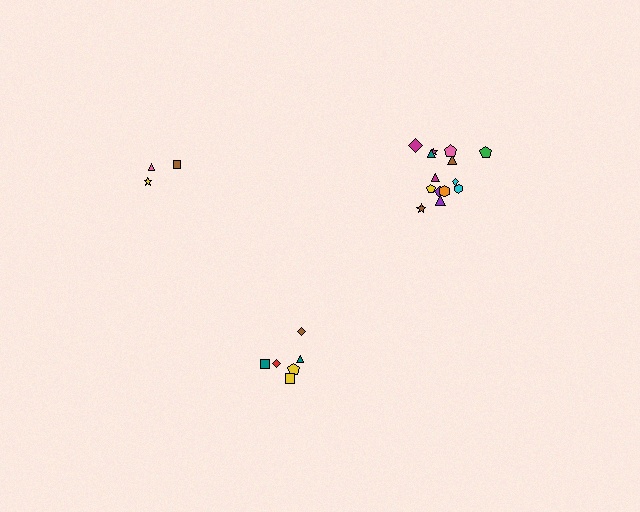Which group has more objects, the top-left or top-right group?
The top-right group.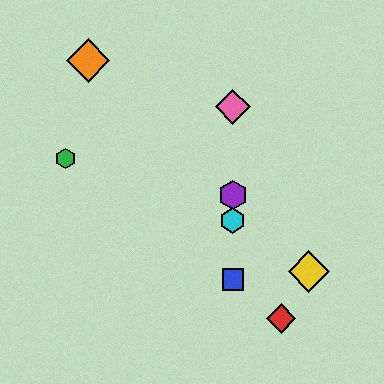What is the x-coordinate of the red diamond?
The red diamond is at x≈281.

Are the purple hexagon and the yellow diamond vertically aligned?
No, the purple hexagon is at x≈233 and the yellow diamond is at x≈309.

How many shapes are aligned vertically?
4 shapes (the blue square, the purple hexagon, the cyan hexagon, the pink diamond) are aligned vertically.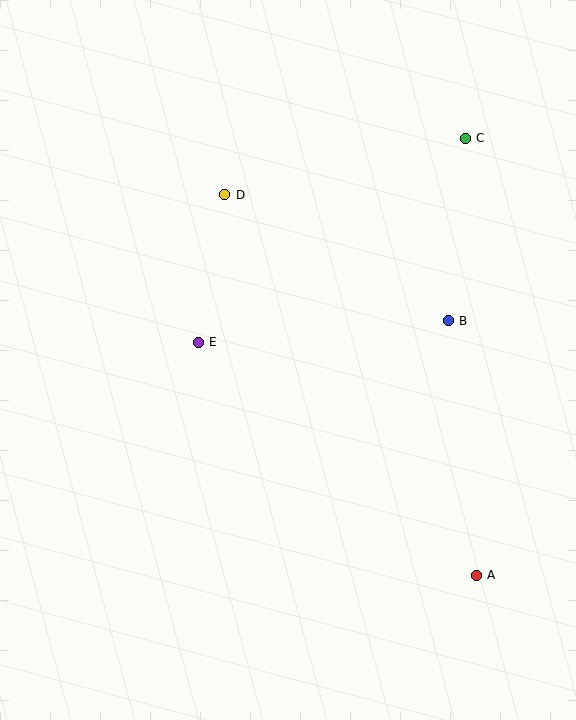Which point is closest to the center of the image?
Point E at (198, 342) is closest to the center.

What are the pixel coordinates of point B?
Point B is at (448, 321).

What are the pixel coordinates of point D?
Point D is at (225, 195).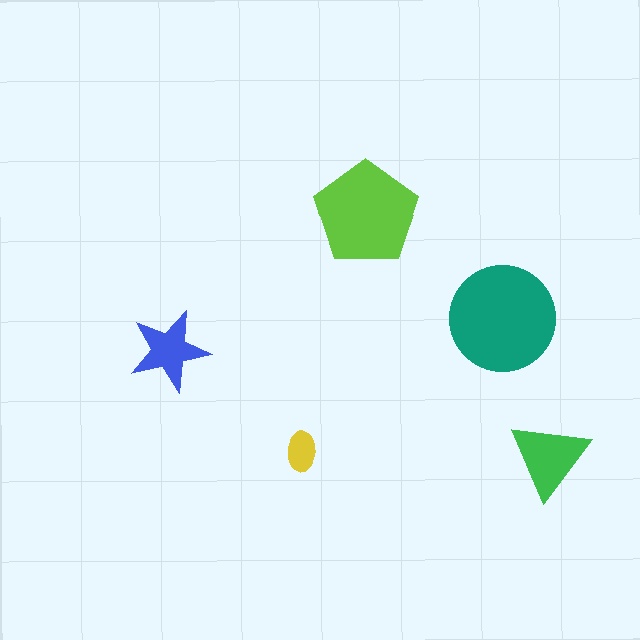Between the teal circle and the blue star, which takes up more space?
The teal circle.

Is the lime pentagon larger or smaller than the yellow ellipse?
Larger.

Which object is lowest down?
The green triangle is bottommost.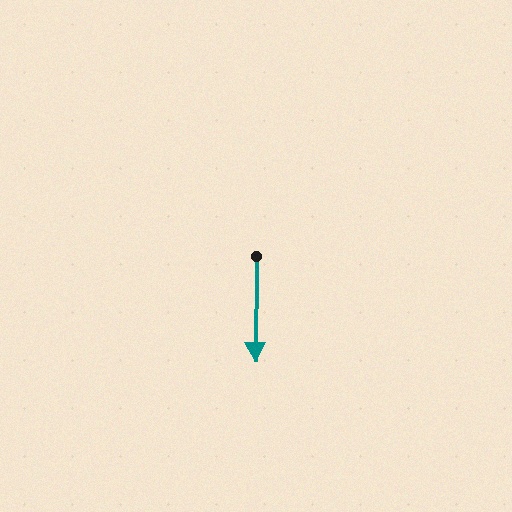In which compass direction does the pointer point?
South.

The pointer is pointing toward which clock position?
Roughly 6 o'clock.